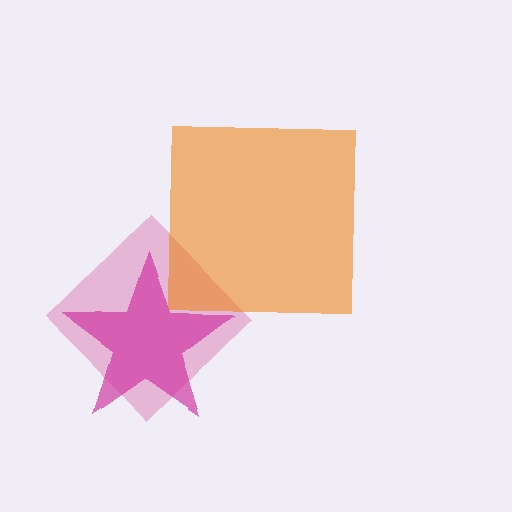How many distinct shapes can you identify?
There are 3 distinct shapes: a pink diamond, an orange square, a magenta star.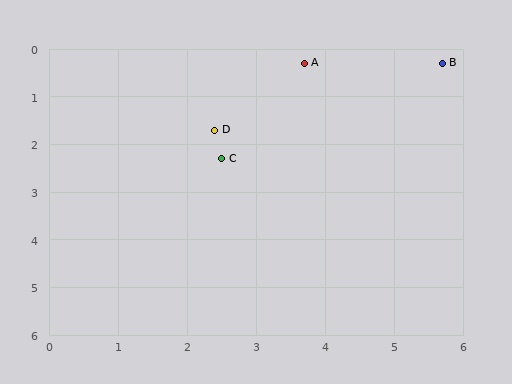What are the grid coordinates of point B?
Point B is at approximately (5.7, 0.3).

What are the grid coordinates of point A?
Point A is at approximately (3.7, 0.3).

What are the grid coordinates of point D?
Point D is at approximately (2.4, 1.7).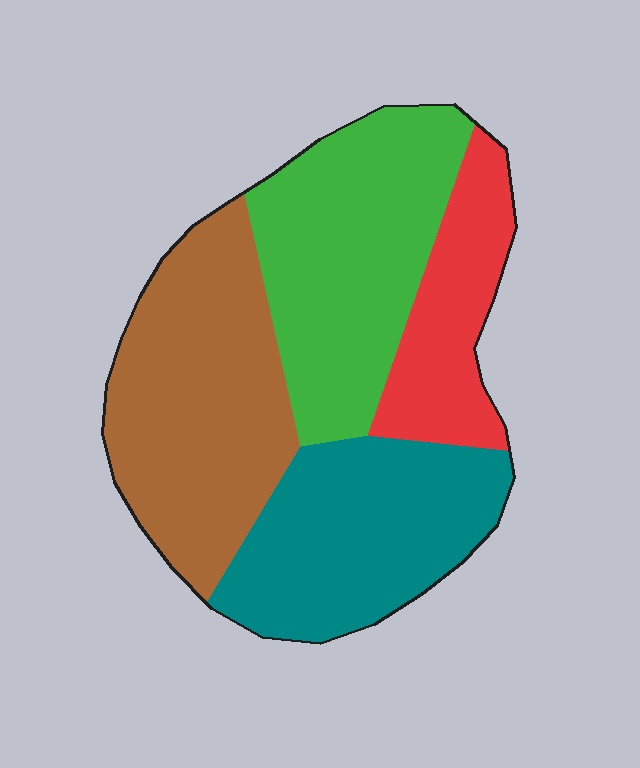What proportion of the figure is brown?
Brown covers 30% of the figure.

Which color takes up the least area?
Red, at roughly 15%.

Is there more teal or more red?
Teal.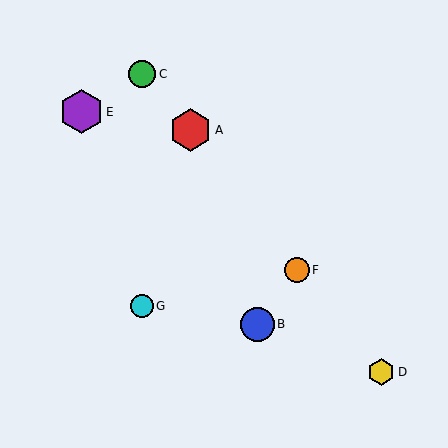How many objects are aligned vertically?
2 objects (C, G) are aligned vertically.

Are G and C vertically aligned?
Yes, both are at x≈142.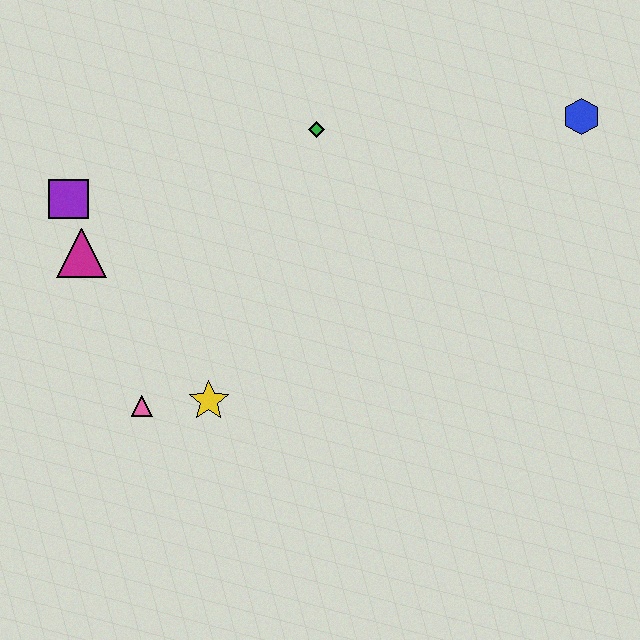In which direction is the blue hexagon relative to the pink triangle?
The blue hexagon is to the right of the pink triangle.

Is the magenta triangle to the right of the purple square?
Yes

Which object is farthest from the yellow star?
The blue hexagon is farthest from the yellow star.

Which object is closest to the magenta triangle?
The purple square is closest to the magenta triangle.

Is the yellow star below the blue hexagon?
Yes